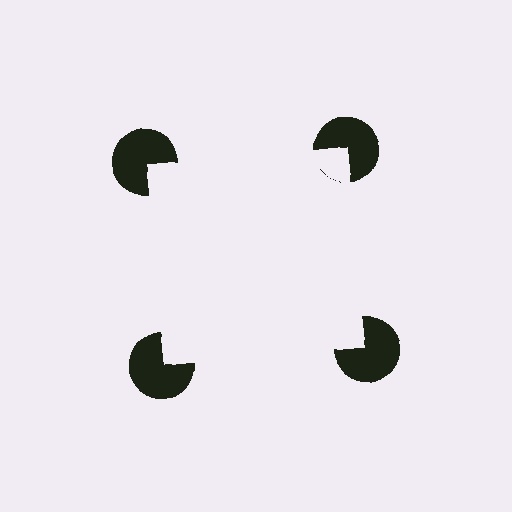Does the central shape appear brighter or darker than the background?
It typically appears slightly brighter than the background, even though no actual brightness change is drawn.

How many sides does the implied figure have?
4 sides.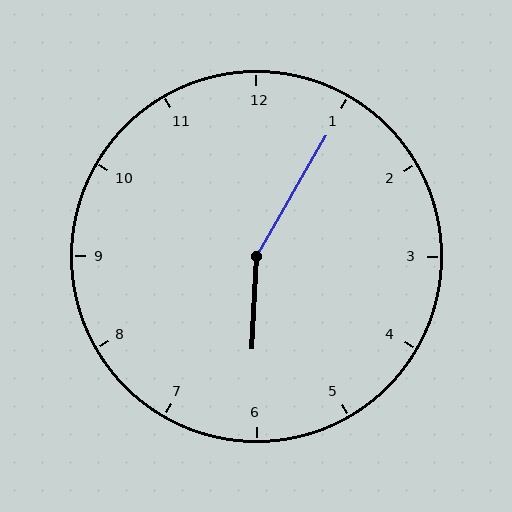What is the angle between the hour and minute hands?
Approximately 152 degrees.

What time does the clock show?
6:05.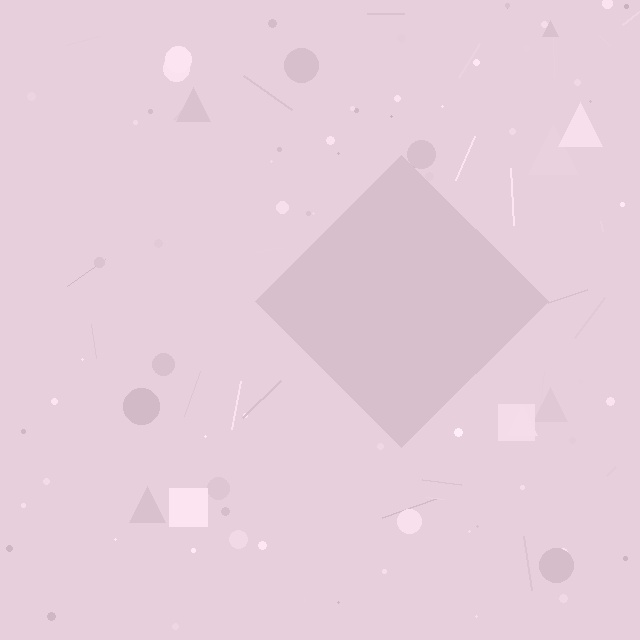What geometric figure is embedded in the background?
A diamond is embedded in the background.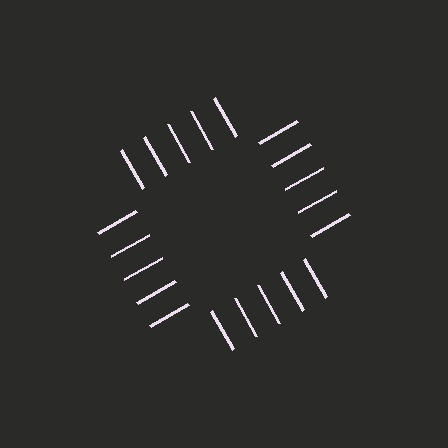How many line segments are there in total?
20 — 5 along each of the 4 edges.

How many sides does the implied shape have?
4 sides — the line-ends trace a square.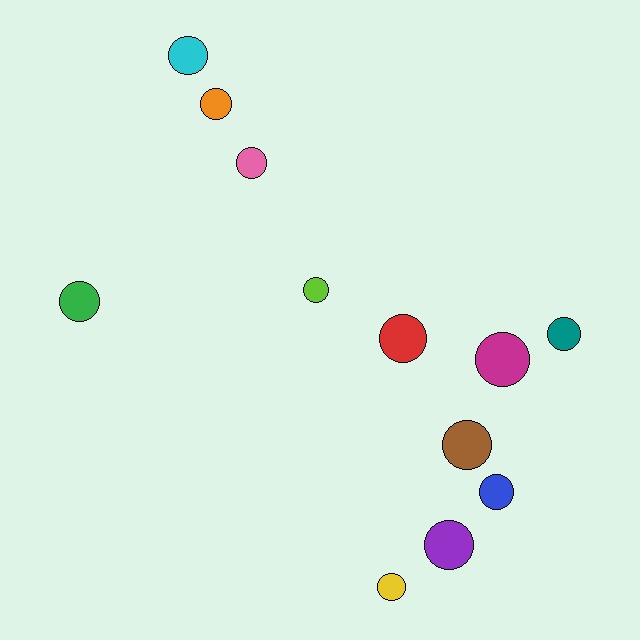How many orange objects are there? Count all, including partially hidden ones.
There is 1 orange object.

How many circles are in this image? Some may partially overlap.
There are 12 circles.